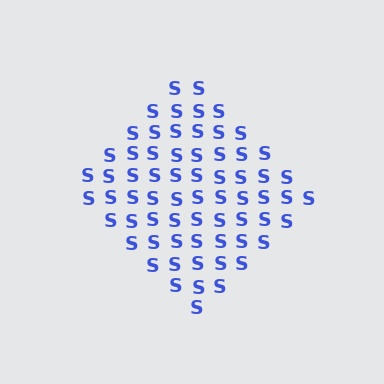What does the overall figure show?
The overall figure shows a diamond.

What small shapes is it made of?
It is made of small letter S's.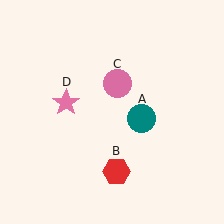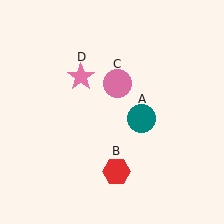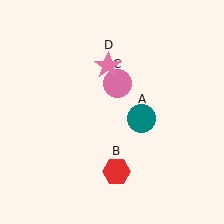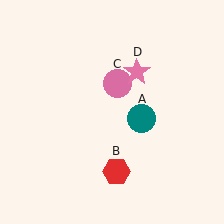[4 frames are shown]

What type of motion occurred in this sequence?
The pink star (object D) rotated clockwise around the center of the scene.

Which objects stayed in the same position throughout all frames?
Teal circle (object A) and red hexagon (object B) and pink circle (object C) remained stationary.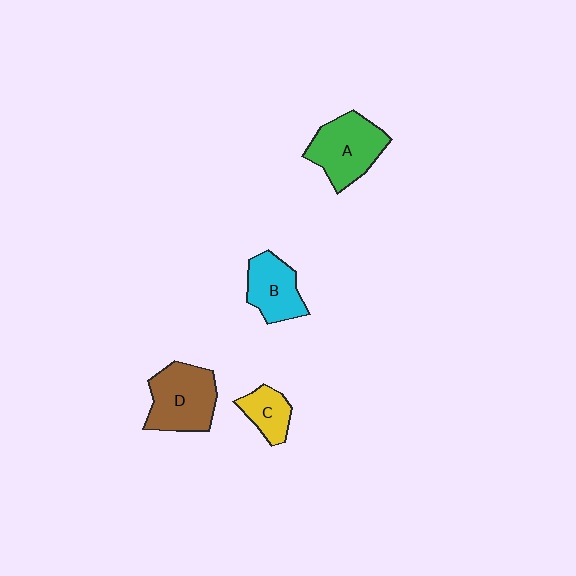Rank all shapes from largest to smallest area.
From largest to smallest: D (brown), A (green), B (cyan), C (yellow).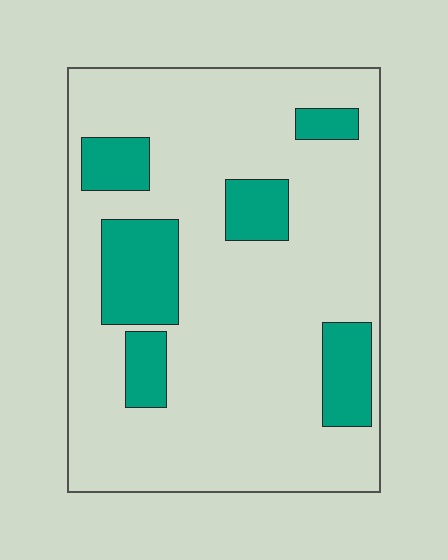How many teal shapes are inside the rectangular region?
6.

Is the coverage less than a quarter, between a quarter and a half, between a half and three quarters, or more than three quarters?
Less than a quarter.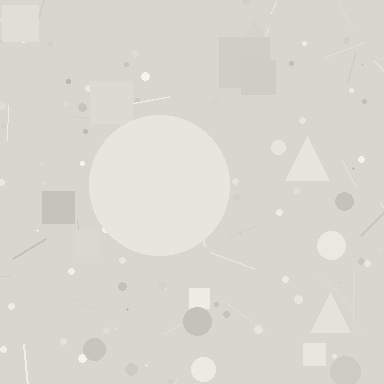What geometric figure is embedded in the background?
A circle is embedded in the background.